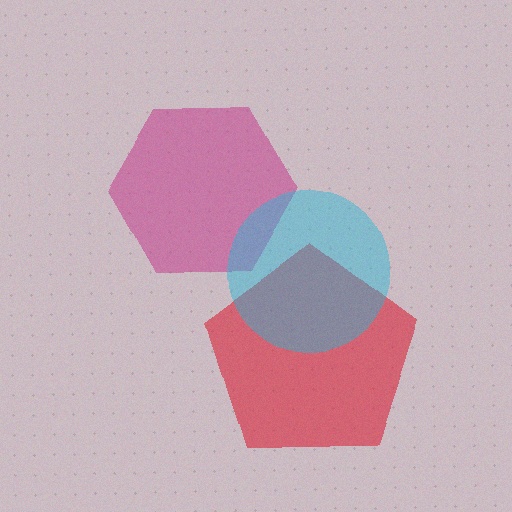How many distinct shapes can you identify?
There are 3 distinct shapes: a magenta hexagon, a red pentagon, a cyan circle.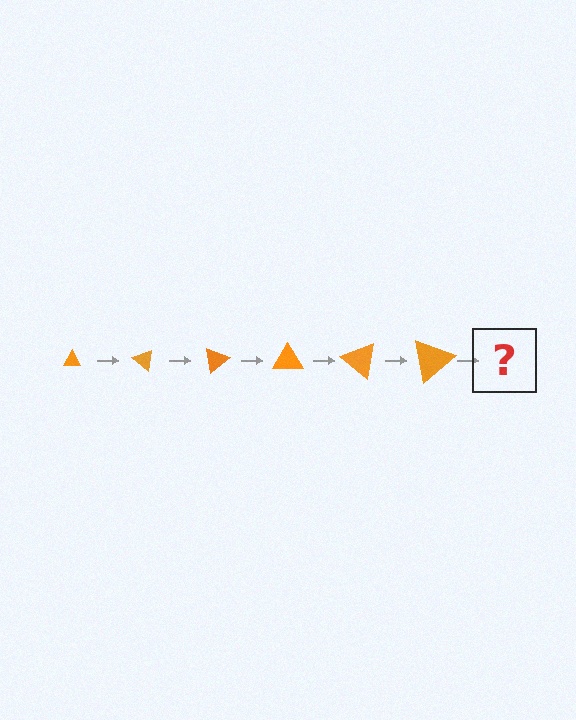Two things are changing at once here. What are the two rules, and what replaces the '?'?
The two rules are that the triangle grows larger each step and it rotates 40 degrees each step. The '?' should be a triangle, larger than the previous one and rotated 240 degrees from the start.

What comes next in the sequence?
The next element should be a triangle, larger than the previous one and rotated 240 degrees from the start.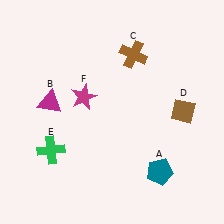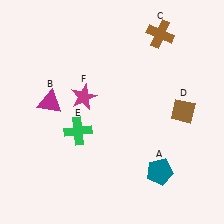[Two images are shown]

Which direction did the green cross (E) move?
The green cross (E) moved right.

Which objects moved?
The objects that moved are: the brown cross (C), the green cross (E).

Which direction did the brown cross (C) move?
The brown cross (C) moved right.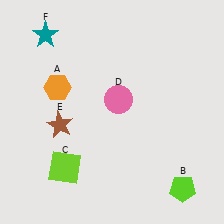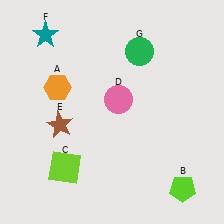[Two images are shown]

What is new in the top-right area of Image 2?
A green circle (G) was added in the top-right area of Image 2.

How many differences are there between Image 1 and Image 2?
There is 1 difference between the two images.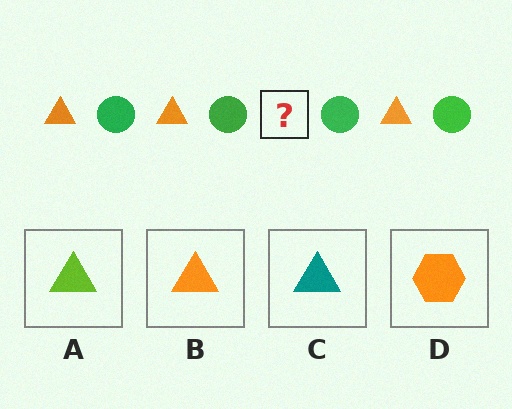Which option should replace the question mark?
Option B.